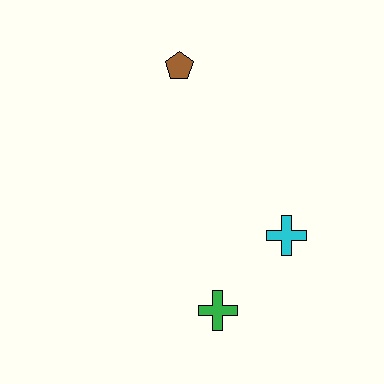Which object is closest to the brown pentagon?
The cyan cross is closest to the brown pentagon.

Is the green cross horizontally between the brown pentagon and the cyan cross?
Yes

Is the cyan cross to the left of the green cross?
No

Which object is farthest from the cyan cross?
The brown pentagon is farthest from the cyan cross.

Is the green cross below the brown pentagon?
Yes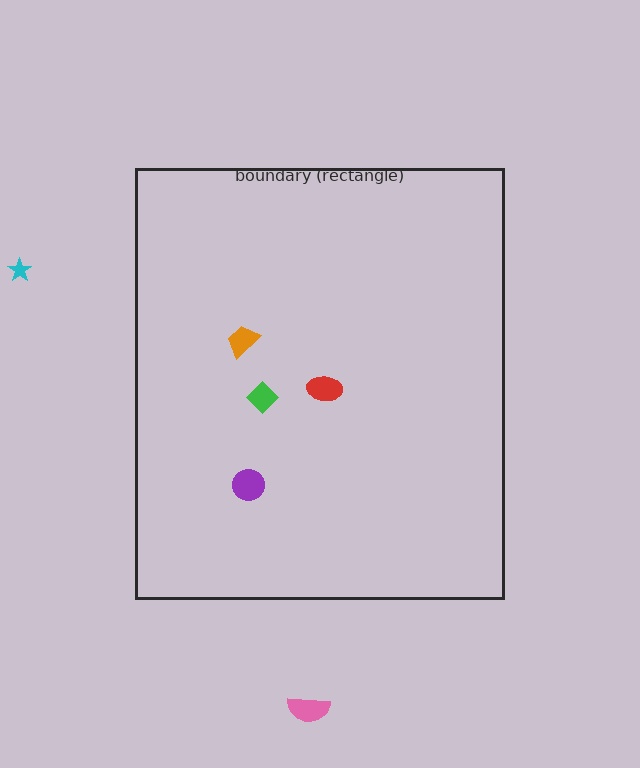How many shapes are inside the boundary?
4 inside, 2 outside.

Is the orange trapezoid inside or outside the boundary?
Inside.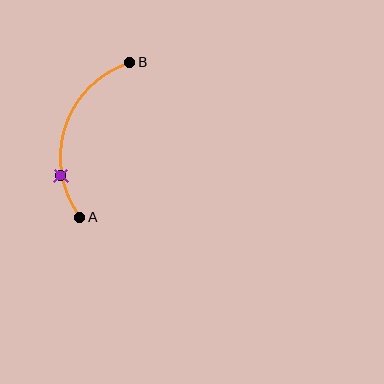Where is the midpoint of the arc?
The arc midpoint is the point on the curve farthest from the straight line joining A and B. It sits to the left of that line.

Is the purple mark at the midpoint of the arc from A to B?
No. The purple mark lies on the arc but is closer to endpoint A. The arc midpoint would be at the point on the curve equidistant along the arc from both A and B.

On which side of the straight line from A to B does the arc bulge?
The arc bulges to the left of the straight line connecting A and B.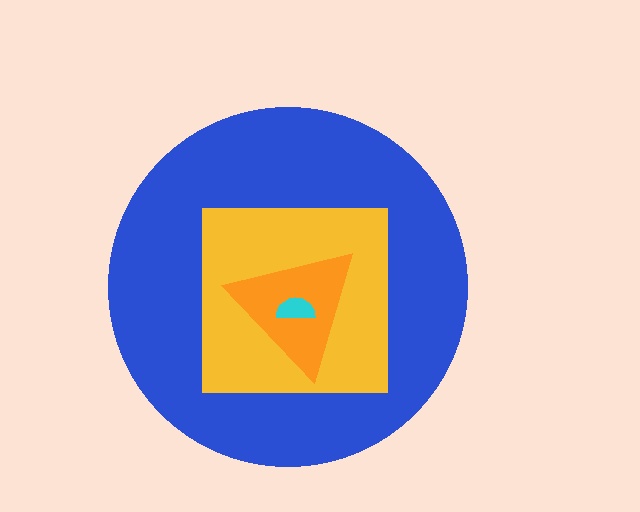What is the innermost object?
The cyan semicircle.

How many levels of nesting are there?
4.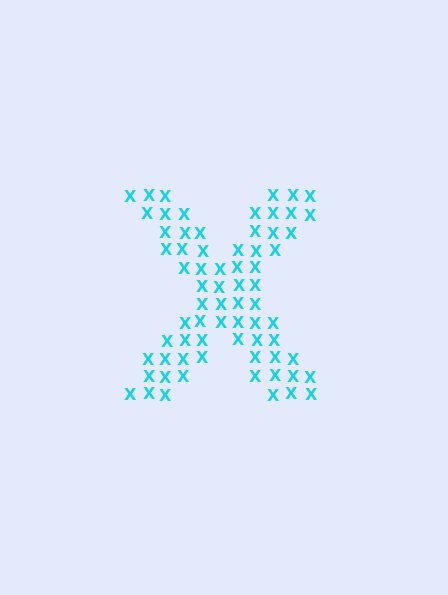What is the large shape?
The large shape is the letter X.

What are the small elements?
The small elements are letter X's.